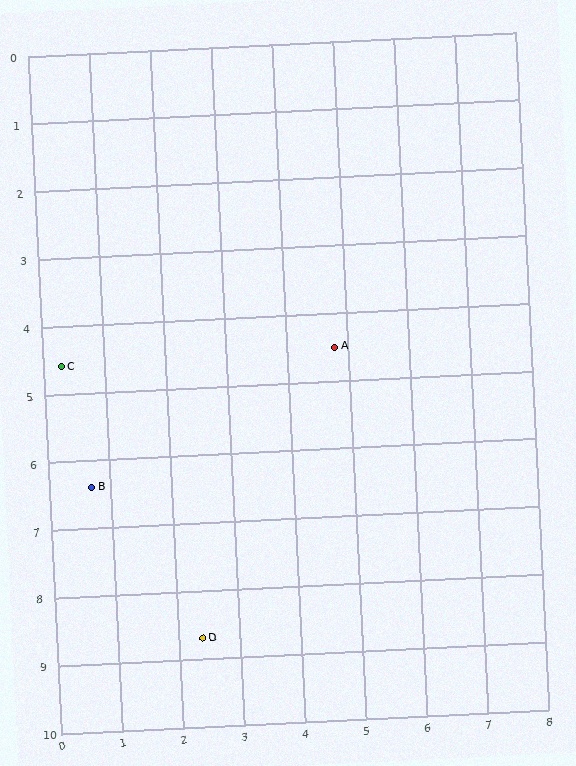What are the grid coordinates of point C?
Point C is at approximately (0.3, 4.6).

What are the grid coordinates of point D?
Point D is at approximately (2.4, 8.7).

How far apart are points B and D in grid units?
Points B and D are about 2.9 grid units apart.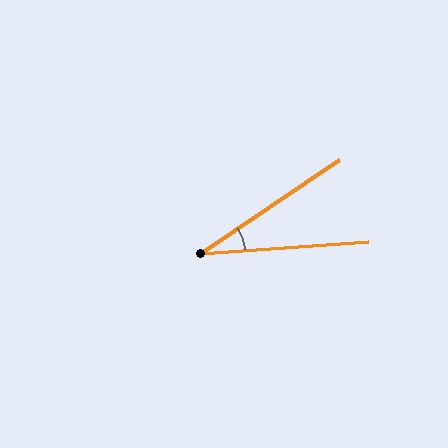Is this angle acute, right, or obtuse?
It is acute.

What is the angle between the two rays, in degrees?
Approximately 30 degrees.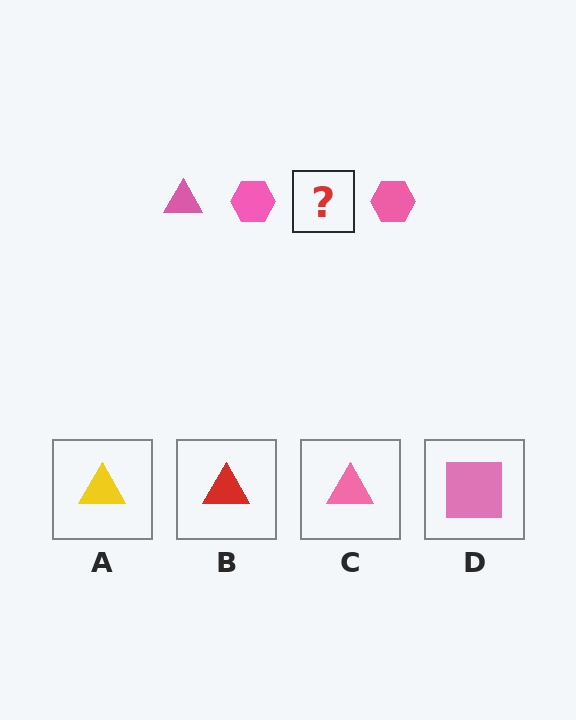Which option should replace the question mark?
Option C.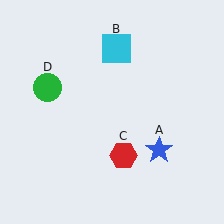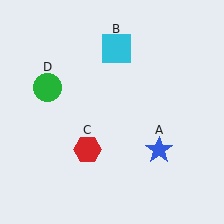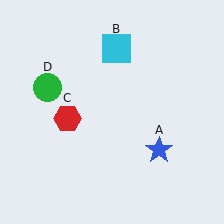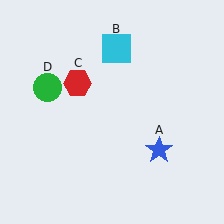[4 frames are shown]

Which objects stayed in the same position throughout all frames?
Blue star (object A) and cyan square (object B) and green circle (object D) remained stationary.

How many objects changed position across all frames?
1 object changed position: red hexagon (object C).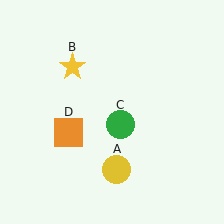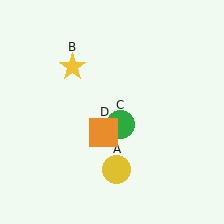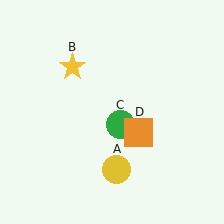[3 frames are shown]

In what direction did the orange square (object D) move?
The orange square (object D) moved right.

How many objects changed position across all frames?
1 object changed position: orange square (object D).